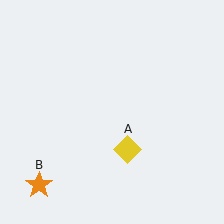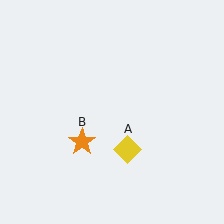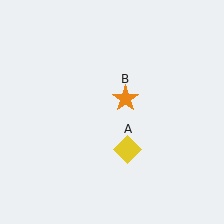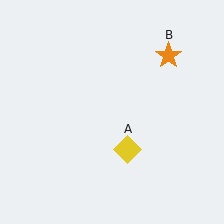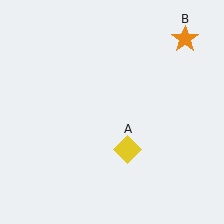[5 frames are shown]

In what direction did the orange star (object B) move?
The orange star (object B) moved up and to the right.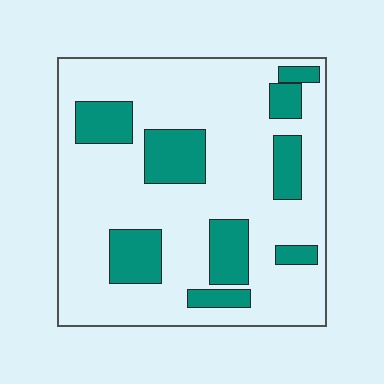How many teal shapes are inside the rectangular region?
9.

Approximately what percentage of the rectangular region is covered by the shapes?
Approximately 25%.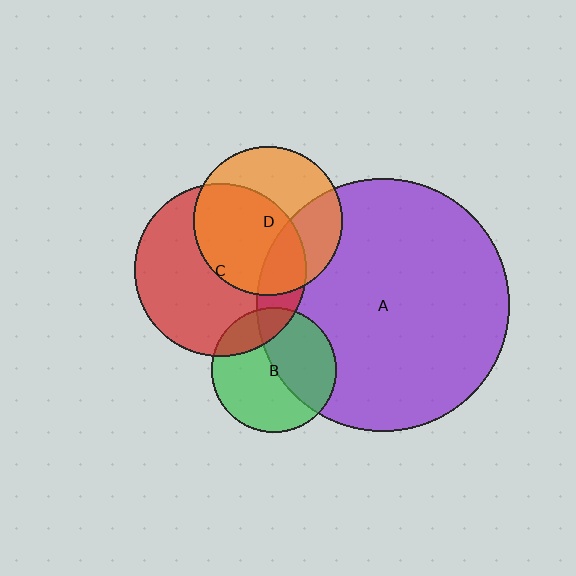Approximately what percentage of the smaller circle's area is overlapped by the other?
Approximately 55%.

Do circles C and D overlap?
Yes.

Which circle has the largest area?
Circle A (purple).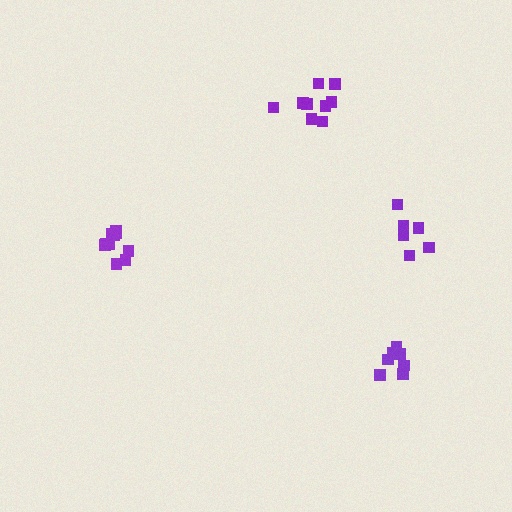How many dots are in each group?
Group 1: 6 dots, Group 2: 7 dots, Group 3: 9 dots, Group 4: 10 dots (32 total).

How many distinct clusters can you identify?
There are 4 distinct clusters.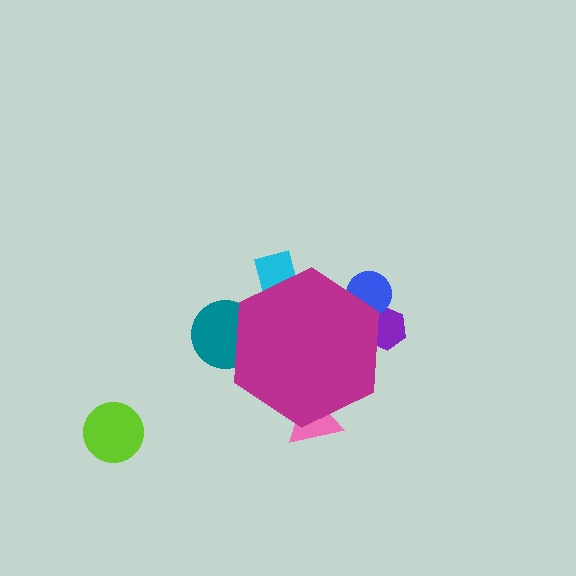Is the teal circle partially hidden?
Yes, the teal circle is partially hidden behind the magenta hexagon.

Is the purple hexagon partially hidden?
Yes, the purple hexagon is partially hidden behind the magenta hexagon.